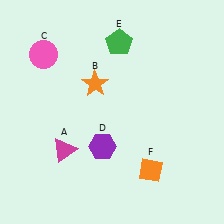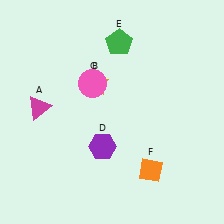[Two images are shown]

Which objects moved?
The objects that moved are: the magenta triangle (A), the pink circle (C).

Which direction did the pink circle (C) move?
The pink circle (C) moved right.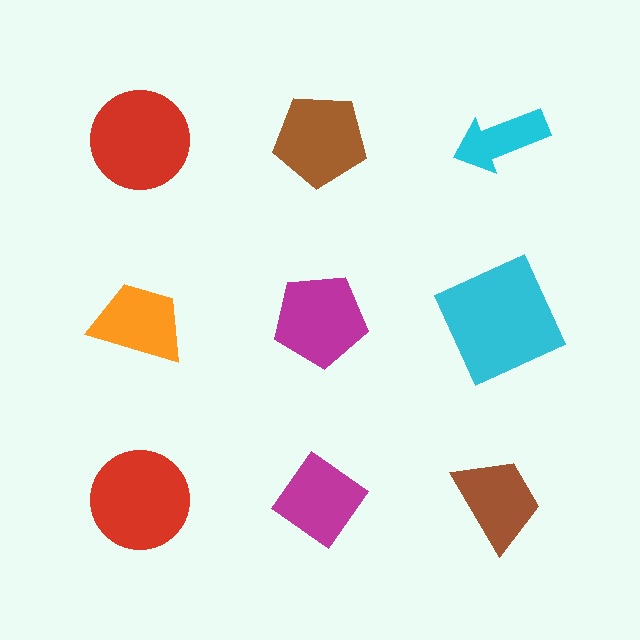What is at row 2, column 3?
A cyan square.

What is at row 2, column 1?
An orange trapezoid.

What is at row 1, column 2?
A brown pentagon.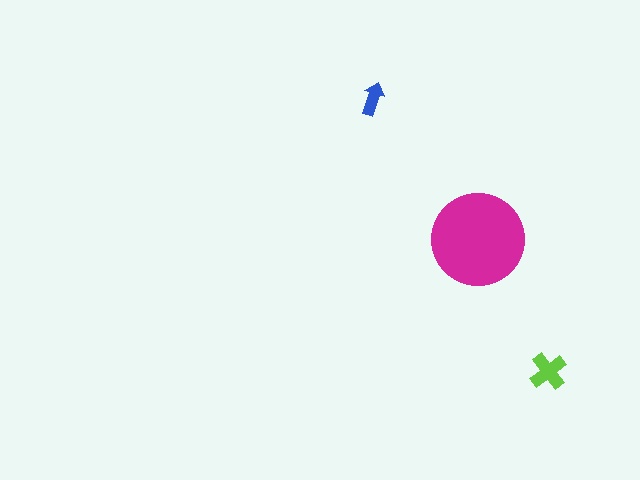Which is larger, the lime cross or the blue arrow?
The lime cross.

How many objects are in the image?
There are 3 objects in the image.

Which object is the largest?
The magenta circle.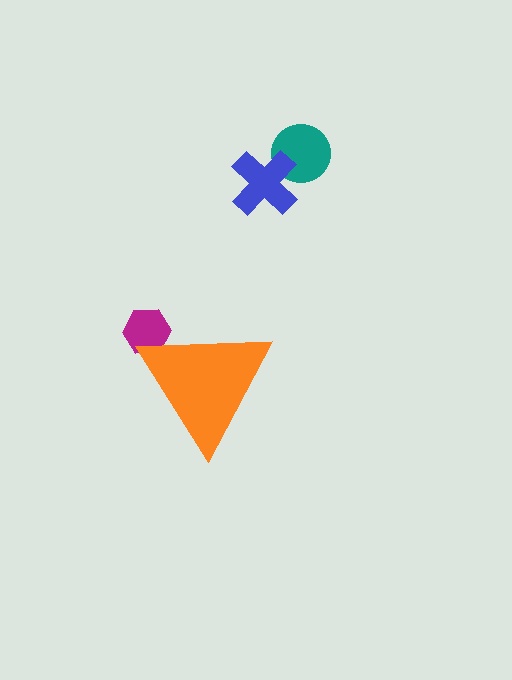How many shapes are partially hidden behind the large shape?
1 shape is partially hidden.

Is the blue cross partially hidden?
No, the blue cross is fully visible.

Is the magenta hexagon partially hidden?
Yes, the magenta hexagon is partially hidden behind the orange triangle.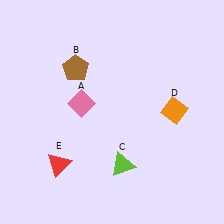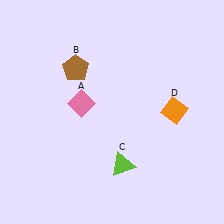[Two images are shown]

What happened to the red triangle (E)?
The red triangle (E) was removed in Image 2. It was in the bottom-left area of Image 1.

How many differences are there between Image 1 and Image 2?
There is 1 difference between the two images.